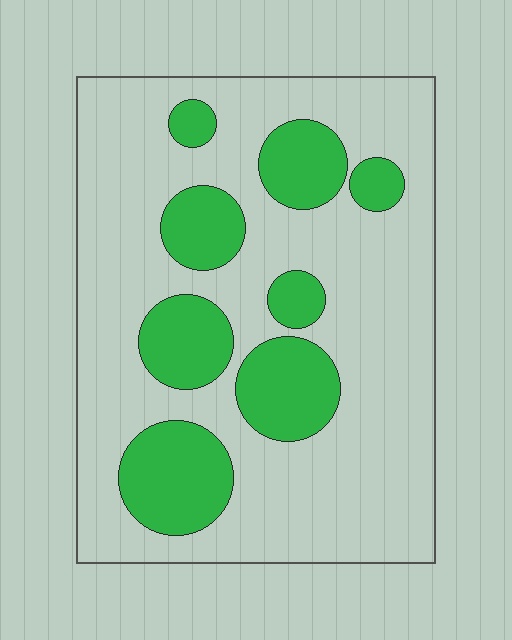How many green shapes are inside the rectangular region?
8.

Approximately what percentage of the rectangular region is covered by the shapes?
Approximately 25%.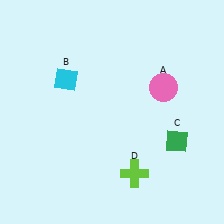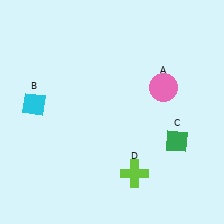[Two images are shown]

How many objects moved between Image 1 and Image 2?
1 object moved between the two images.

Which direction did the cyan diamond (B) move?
The cyan diamond (B) moved left.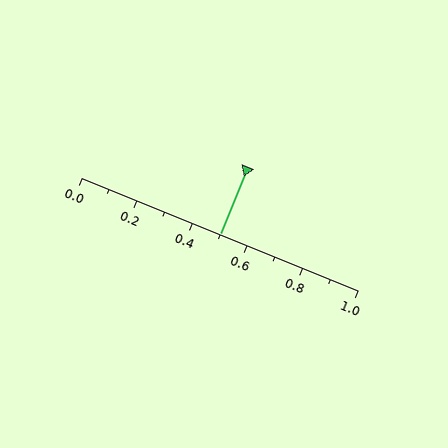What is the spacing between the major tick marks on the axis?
The major ticks are spaced 0.2 apart.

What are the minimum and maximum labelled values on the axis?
The axis runs from 0.0 to 1.0.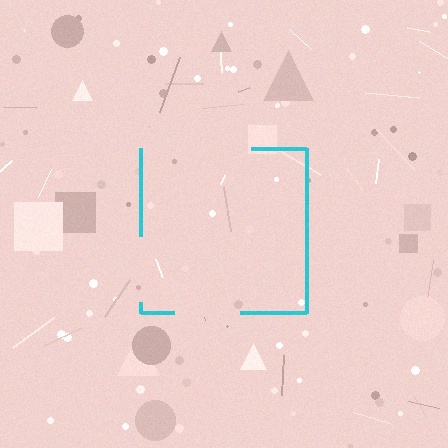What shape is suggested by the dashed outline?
The dashed outline suggests a square.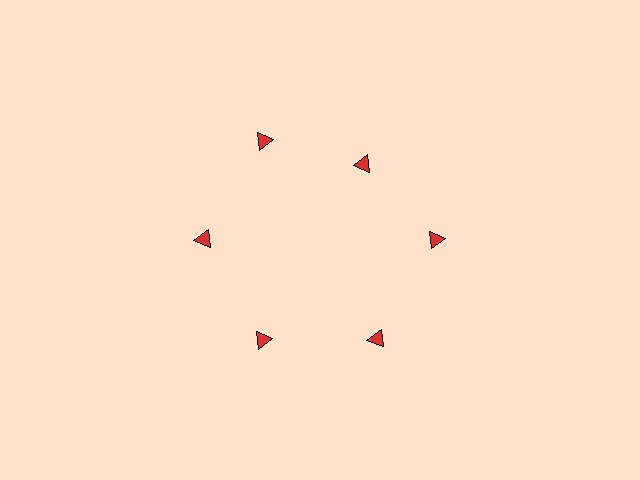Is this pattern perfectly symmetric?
No. The 6 red triangles are arranged in a ring, but one element near the 1 o'clock position is pulled inward toward the center, breaking the 6-fold rotational symmetry.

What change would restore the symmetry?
The symmetry would be restored by moving it outward, back onto the ring so that all 6 triangles sit at equal angles and equal distance from the center.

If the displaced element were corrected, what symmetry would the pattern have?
It would have 6-fold rotational symmetry — the pattern would map onto itself every 60 degrees.